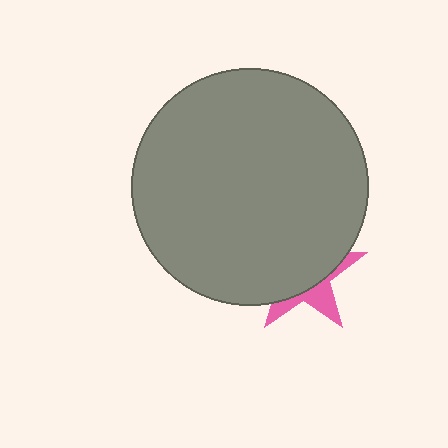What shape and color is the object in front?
The object in front is a gray circle.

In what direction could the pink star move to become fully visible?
The pink star could move down. That would shift it out from behind the gray circle entirely.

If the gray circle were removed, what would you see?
You would see the complete pink star.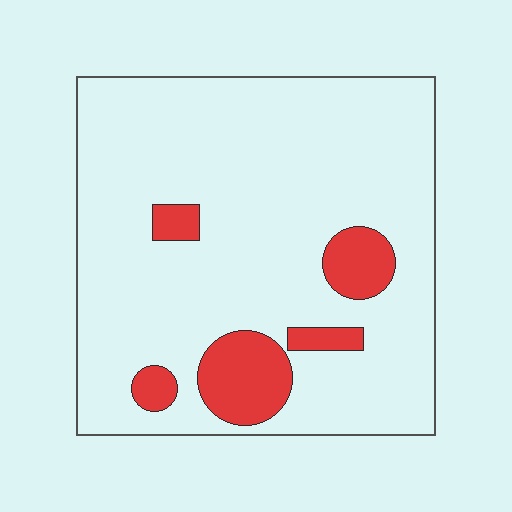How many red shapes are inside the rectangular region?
5.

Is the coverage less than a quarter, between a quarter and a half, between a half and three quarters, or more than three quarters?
Less than a quarter.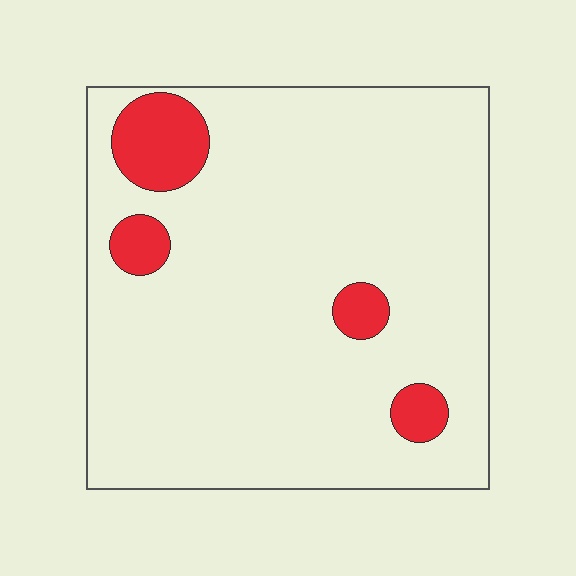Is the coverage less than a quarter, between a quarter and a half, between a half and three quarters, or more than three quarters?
Less than a quarter.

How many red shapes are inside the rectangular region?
4.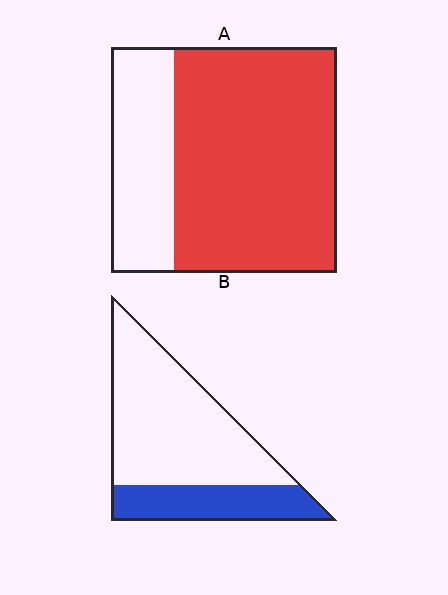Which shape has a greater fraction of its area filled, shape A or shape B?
Shape A.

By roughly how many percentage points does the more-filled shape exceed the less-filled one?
By roughly 45 percentage points (A over B).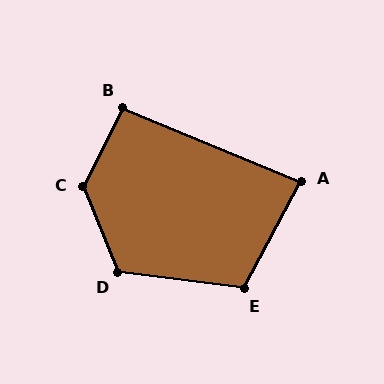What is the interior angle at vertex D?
Approximately 119 degrees (obtuse).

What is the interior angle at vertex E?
Approximately 111 degrees (obtuse).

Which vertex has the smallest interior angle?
A, at approximately 85 degrees.